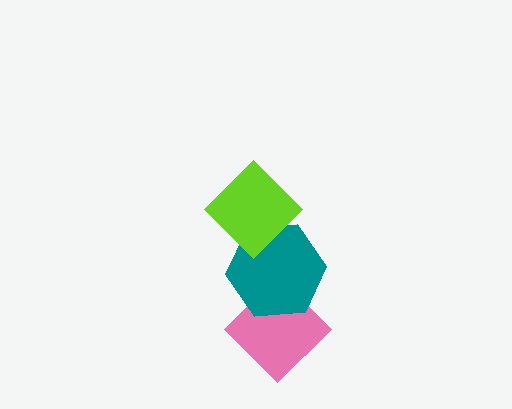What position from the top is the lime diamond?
The lime diamond is 1st from the top.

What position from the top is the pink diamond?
The pink diamond is 3rd from the top.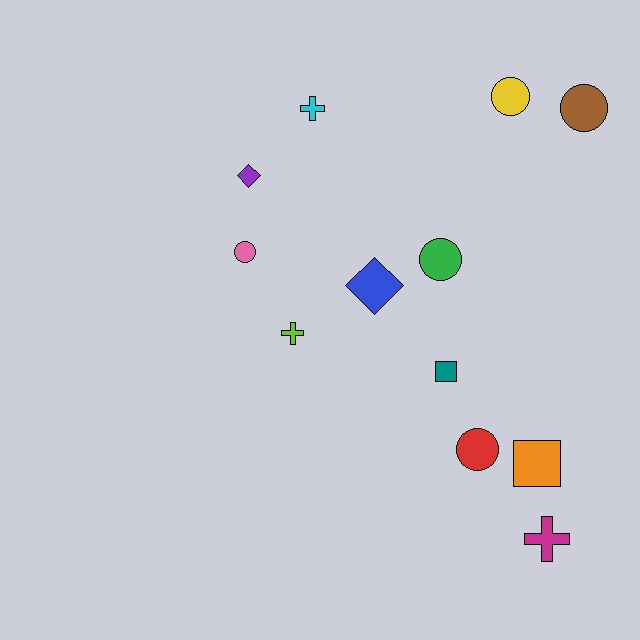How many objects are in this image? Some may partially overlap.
There are 12 objects.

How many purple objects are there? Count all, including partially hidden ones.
There is 1 purple object.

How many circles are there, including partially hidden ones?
There are 5 circles.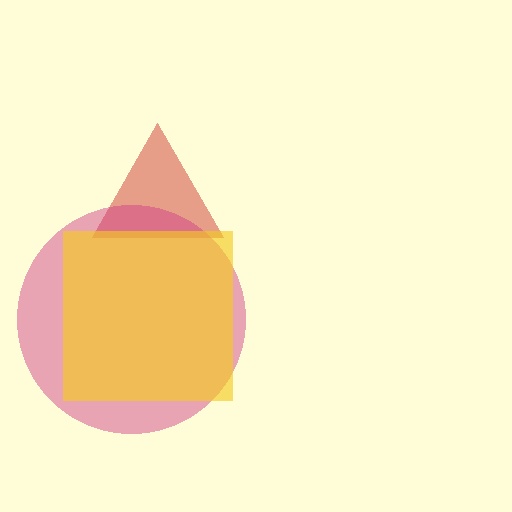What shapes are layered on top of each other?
The layered shapes are: a red triangle, a magenta circle, a yellow square.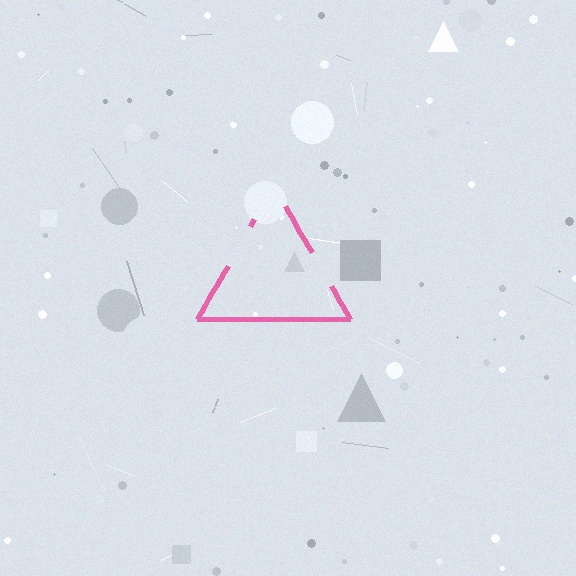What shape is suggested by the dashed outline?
The dashed outline suggests a triangle.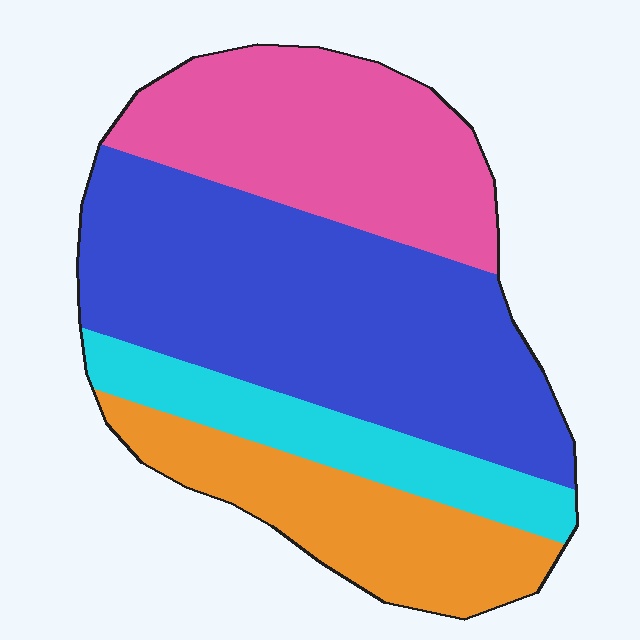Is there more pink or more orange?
Pink.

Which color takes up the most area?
Blue, at roughly 40%.